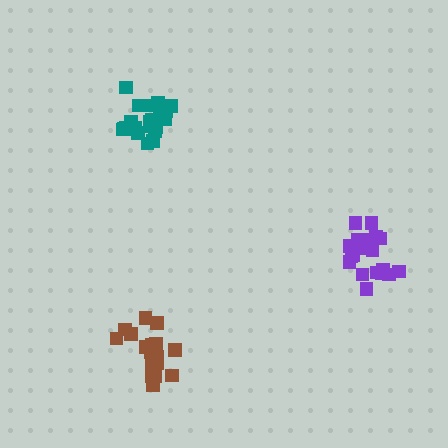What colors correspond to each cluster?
The clusters are colored: teal, purple, brown.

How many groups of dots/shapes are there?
There are 3 groups.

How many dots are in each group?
Group 1: 21 dots, Group 2: 21 dots, Group 3: 21 dots (63 total).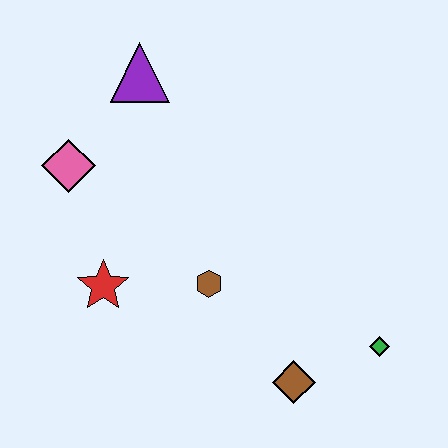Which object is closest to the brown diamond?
The green diamond is closest to the brown diamond.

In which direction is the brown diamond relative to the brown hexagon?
The brown diamond is below the brown hexagon.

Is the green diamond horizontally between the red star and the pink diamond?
No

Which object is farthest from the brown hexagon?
The purple triangle is farthest from the brown hexagon.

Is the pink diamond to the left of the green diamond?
Yes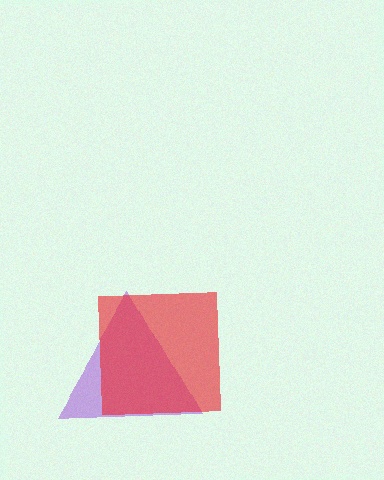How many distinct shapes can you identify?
There are 2 distinct shapes: a purple triangle, a red square.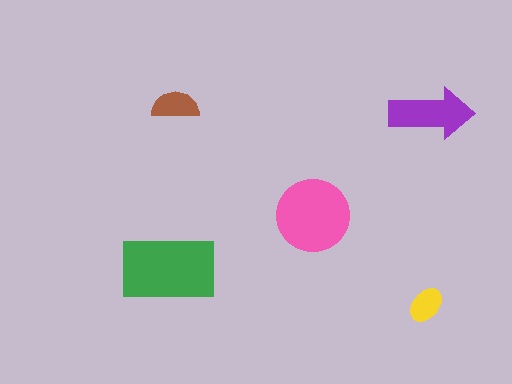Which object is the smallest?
The yellow ellipse.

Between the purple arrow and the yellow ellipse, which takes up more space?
The purple arrow.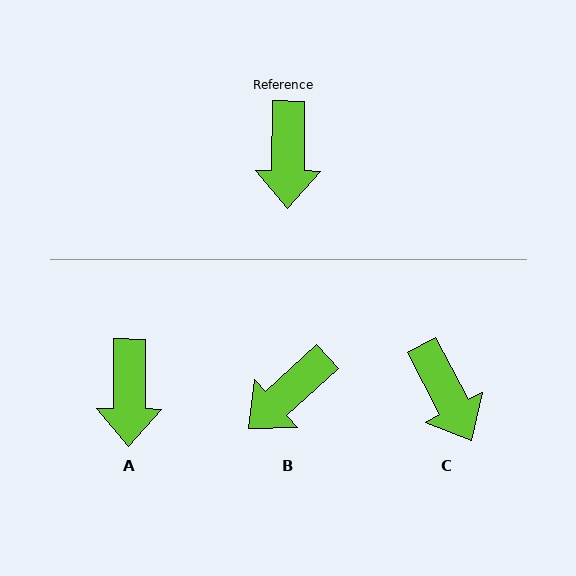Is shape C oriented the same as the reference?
No, it is off by about 28 degrees.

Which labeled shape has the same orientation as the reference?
A.